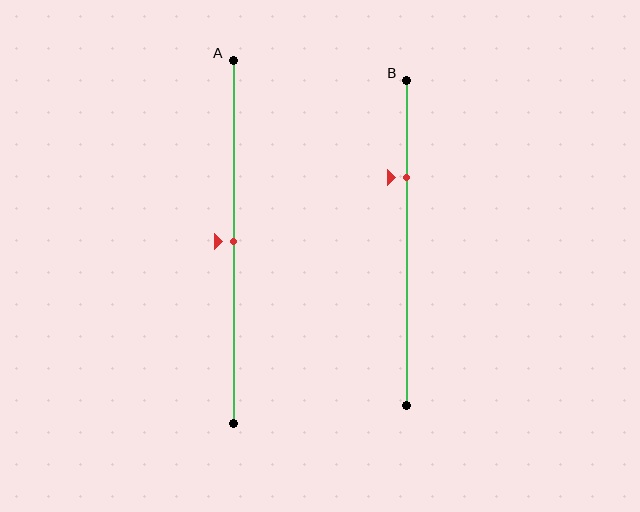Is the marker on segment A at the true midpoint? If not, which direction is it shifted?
Yes, the marker on segment A is at the true midpoint.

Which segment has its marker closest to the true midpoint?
Segment A has its marker closest to the true midpoint.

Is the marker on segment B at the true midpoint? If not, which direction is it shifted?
No, the marker on segment B is shifted upward by about 20% of the segment length.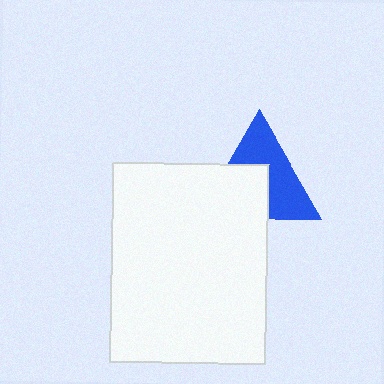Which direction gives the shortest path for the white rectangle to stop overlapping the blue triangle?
Moving down gives the shortest separation.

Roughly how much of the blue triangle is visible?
About half of it is visible (roughly 54%).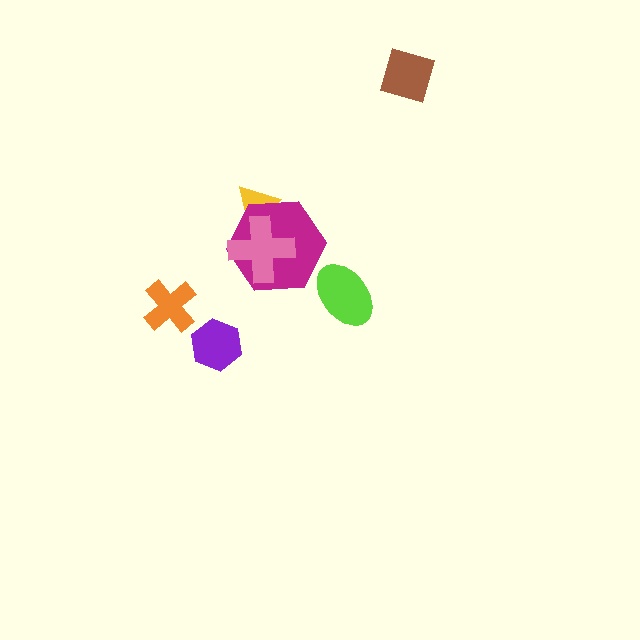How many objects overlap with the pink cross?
2 objects overlap with the pink cross.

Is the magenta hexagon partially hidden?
Yes, it is partially covered by another shape.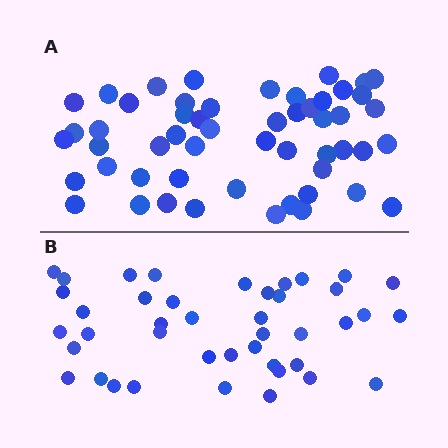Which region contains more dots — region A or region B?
Region A (the top region) has more dots.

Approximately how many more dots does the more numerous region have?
Region A has roughly 12 or so more dots than region B.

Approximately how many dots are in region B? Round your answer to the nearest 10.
About 40 dots. (The exact count is 42, which rounds to 40.)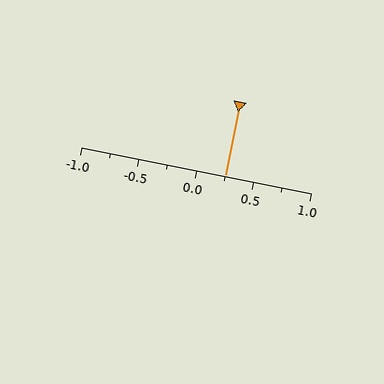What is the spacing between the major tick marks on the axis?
The major ticks are spaced 0.5 apart.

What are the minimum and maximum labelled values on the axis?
The axis runs from -1.0 to 1.0.